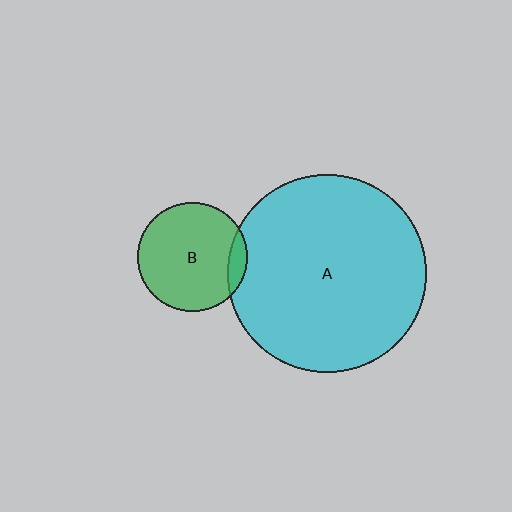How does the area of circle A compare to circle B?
Approximately 3.3 times.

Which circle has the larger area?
Circle A (cyan).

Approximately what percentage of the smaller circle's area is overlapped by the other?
Approximately 10%.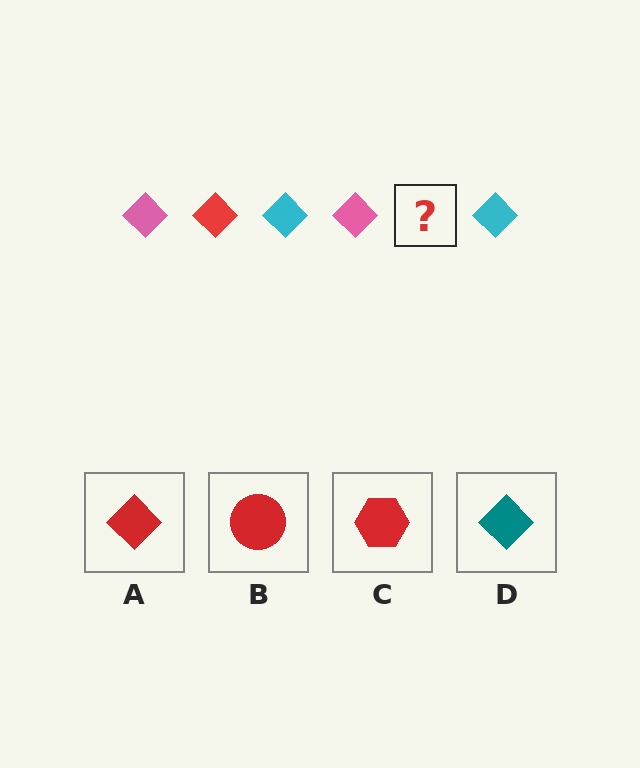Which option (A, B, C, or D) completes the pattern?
A.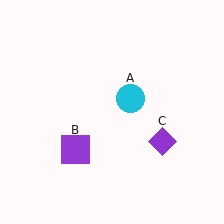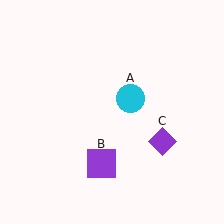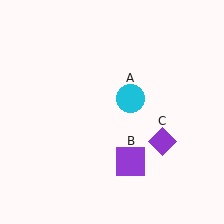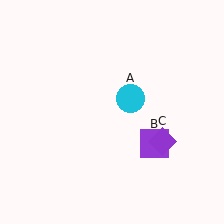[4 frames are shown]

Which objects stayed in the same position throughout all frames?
Cyan circle (object A) and purple diamond (object C) remained stationary.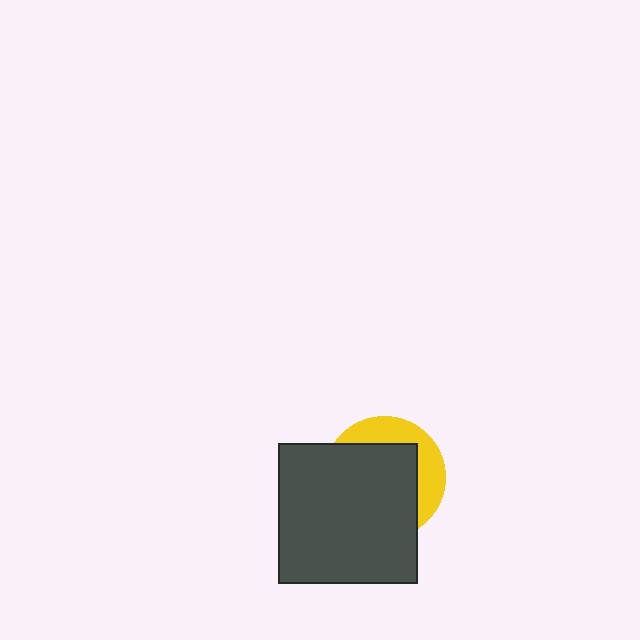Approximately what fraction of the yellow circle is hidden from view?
Roughly 67% of the yellow circle is hidden behind the dark gray rectangle.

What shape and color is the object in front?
The object in front is a dark gray rectangle.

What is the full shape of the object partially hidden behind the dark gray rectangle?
The partially hidden object is a yellow circle.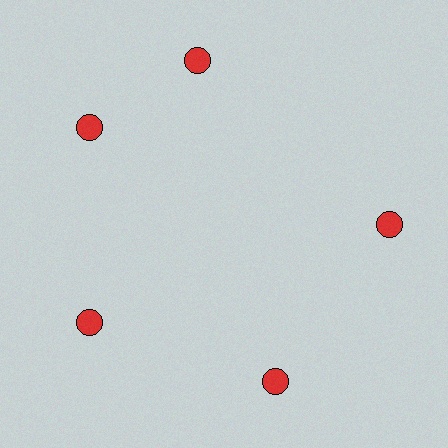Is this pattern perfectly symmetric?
No. The 5 red circles are arranged in a ring, but one element near the 1 o'clock position is rotated out of alignment along the ring, breaking the 5-fold rotational symmetry.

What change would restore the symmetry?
The symmetry would be restored by rotating it back into even spacing with its neighbors so that all 5 circles sit at equal angles and equal distance from the center.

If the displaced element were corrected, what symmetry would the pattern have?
It would have 5-fold rotational symmetry — the pattern would map onto itself every 72 degrees.